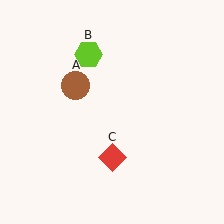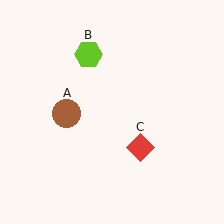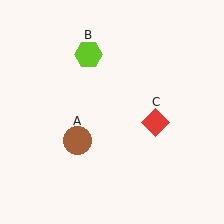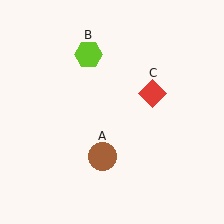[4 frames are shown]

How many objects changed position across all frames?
2 objects changed position: brown circle (object A), red diamond (object C).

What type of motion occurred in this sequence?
The brown circle (object A), red diamond (object C) rotated counterclockwise around the center of the scene.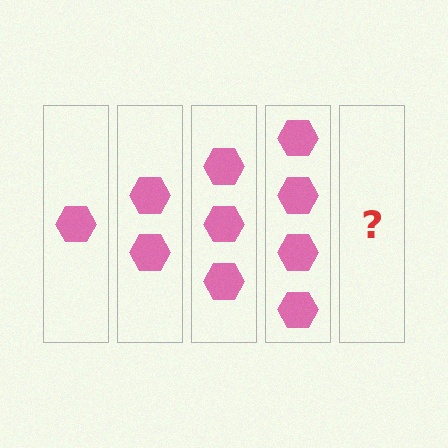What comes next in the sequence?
The next element should be 5 hexagons.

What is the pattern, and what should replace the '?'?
The pattern is that each step adds one more hexagon. The '?' should be 5 hexagons.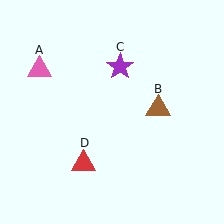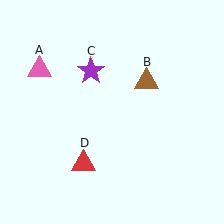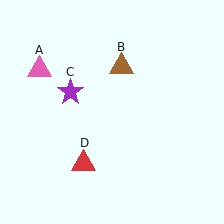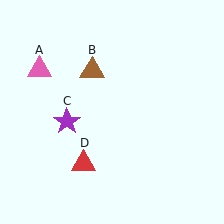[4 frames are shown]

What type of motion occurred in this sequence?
The brown triangle (object B), purple star (object C) rotated counterclockwise around the center of the scene.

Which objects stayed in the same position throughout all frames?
Pink triangle (object A) and red triangle (object D) remained stationary.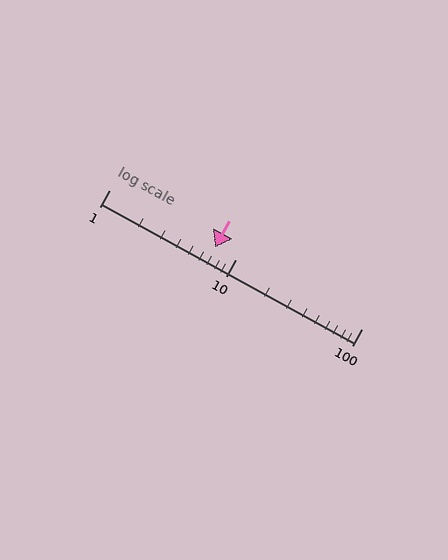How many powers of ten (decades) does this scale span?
The scale spans 2 decades, from 1 to 100.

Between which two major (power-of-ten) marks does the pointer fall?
The pointer is between 1 and 10.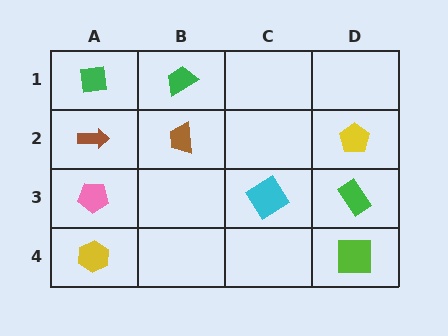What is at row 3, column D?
A green rectangle.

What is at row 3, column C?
A cyan diamond.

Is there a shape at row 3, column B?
No, that cell is empty.